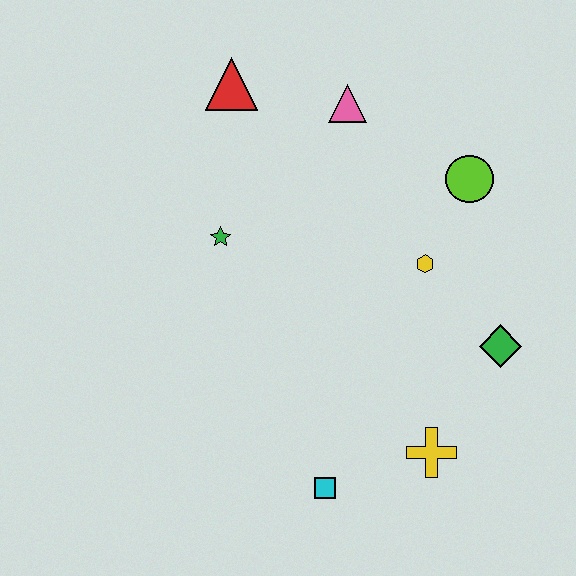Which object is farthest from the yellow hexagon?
The red triangle is farthest from the yellow hexagon.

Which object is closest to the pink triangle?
The red triangle is closest to the pink triangle.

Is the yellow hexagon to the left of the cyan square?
No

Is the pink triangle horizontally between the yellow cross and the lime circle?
No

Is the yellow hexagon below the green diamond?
No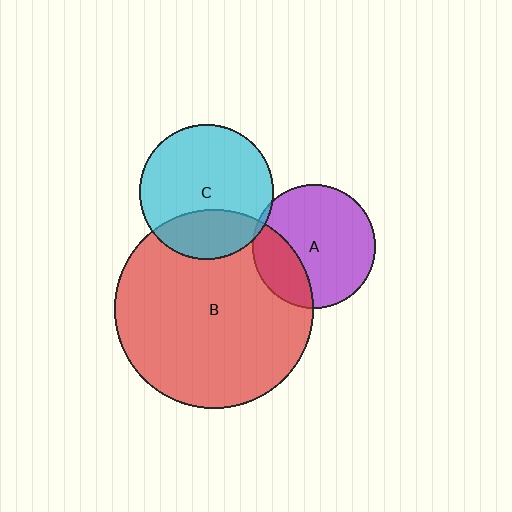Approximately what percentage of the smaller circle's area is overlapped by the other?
Approximately 30%.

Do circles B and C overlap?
Yes.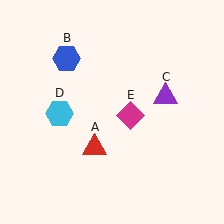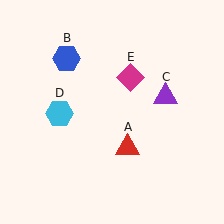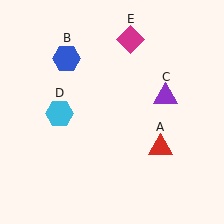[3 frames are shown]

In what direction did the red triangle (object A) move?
The red triangle (object A) moved right.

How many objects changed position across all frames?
2 objects changed position: red triangle (object A), magenta diamond (object E).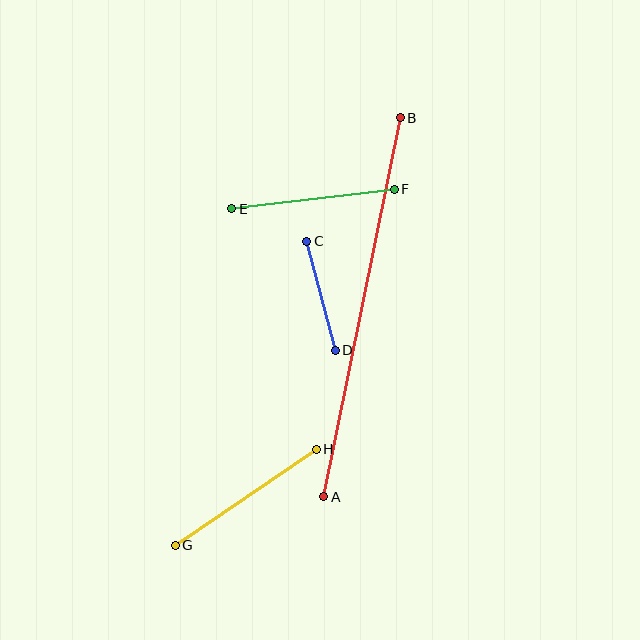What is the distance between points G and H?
The distance is approximately 171 pixels.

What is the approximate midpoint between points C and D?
The midpoint is at approximately (321, 296) pixels.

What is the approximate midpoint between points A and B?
The midpoint is at approximately (362, 307) pixels.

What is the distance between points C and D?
The distance is approximately 113 pixels.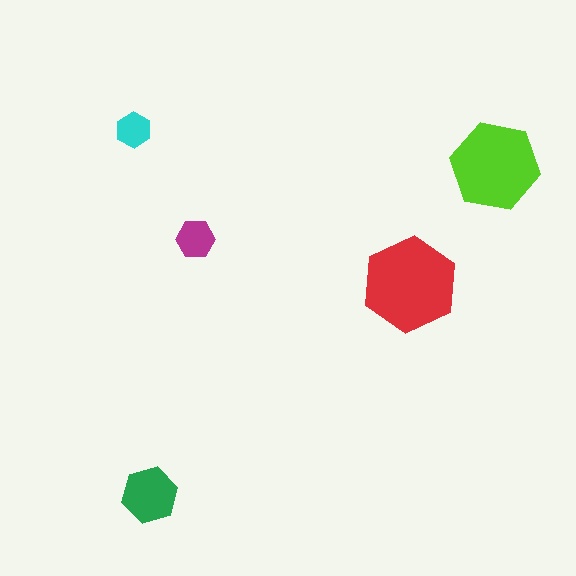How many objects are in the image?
There are 5 objects in the image.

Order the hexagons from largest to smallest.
the red one, the lime one, the green one, the magenta one, the cyan one.